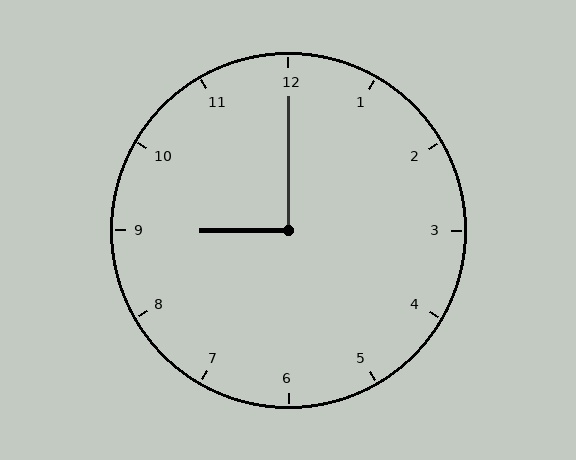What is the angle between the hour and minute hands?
Approximately 90 degrees.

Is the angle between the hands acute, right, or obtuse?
It is right.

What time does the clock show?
9:00.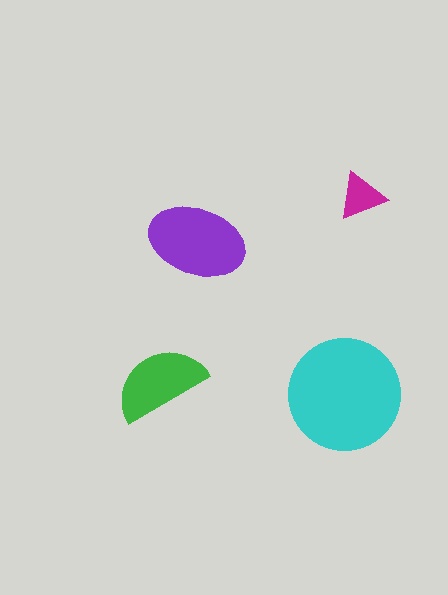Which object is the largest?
The cyan circle.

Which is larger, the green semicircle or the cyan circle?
The cyan circle.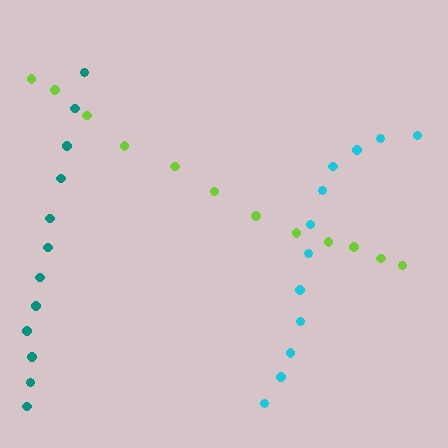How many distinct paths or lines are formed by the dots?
There are 3 distinct paths.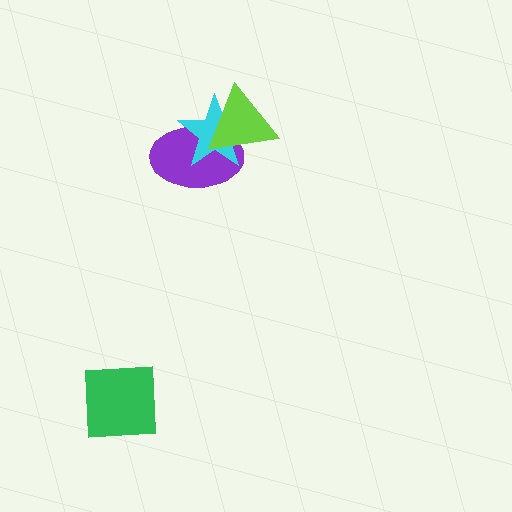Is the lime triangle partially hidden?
No, no other shape covers it.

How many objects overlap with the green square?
0 objects overlap with the green square.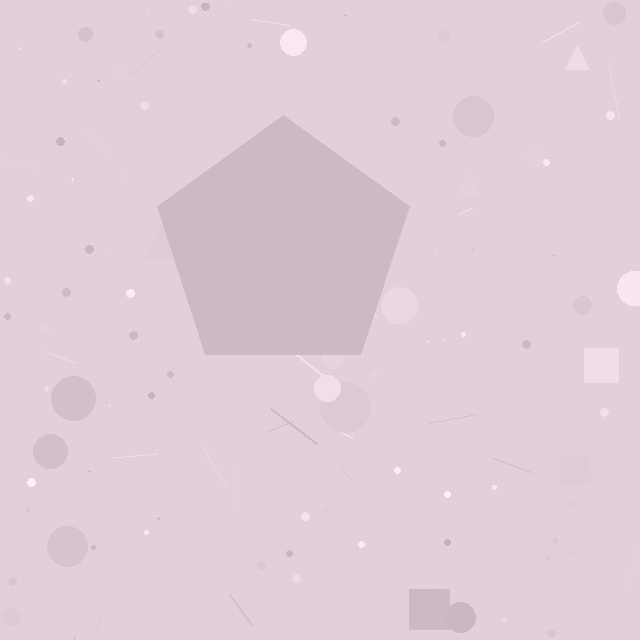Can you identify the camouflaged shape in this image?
The camouflaged shape is a pentagon.